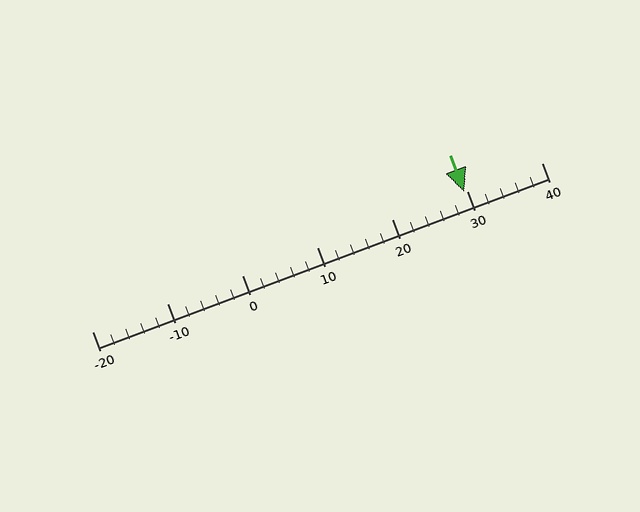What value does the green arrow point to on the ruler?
The green arrow points to approximately 30.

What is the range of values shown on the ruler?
The ruler shows values from -20 to 40.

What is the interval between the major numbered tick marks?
The major tick marks are spaced 10 units apart.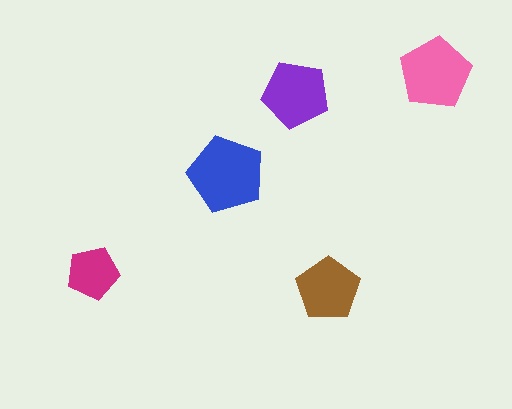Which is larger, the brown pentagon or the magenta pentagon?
The brown one.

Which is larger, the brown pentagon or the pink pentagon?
The pink one.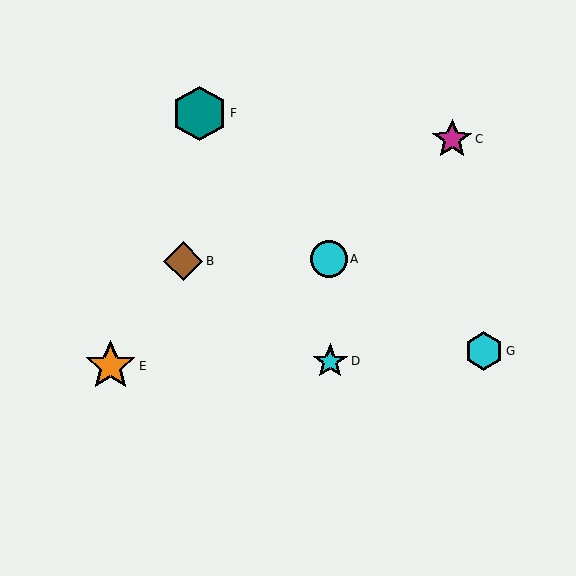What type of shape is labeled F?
Shape F is a teal hexagon.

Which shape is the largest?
The teal hexagon (labeled F) is the largest.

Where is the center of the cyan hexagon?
The center of the cyan hexagon is at (484, 351).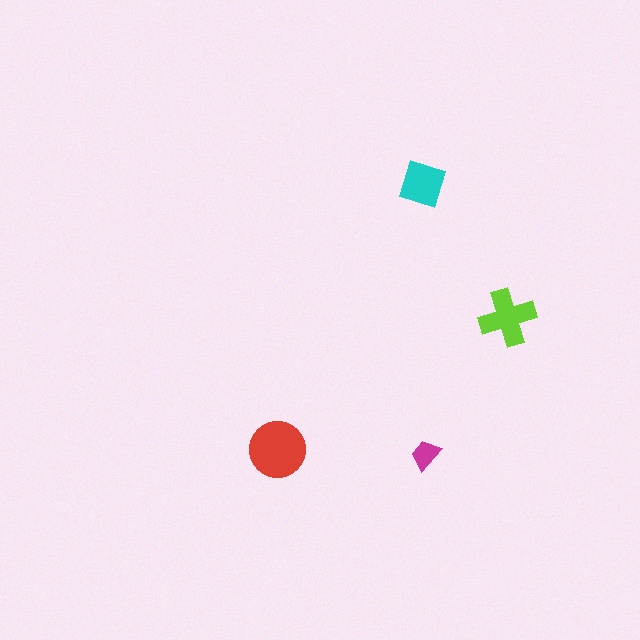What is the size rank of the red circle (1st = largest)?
1st.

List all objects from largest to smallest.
The red circle, the lime cross, the cyan diamond, the magenta trapezoid.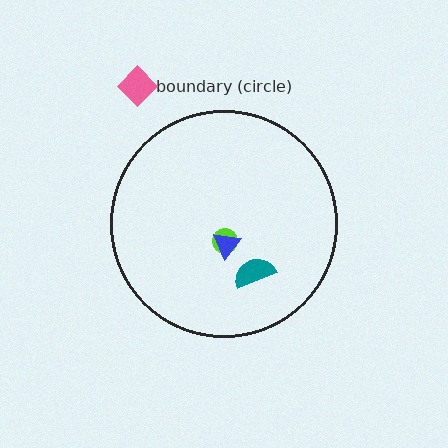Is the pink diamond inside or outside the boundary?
Outside.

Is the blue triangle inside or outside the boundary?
Inside.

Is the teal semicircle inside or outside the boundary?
Inside.